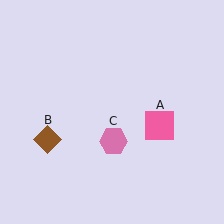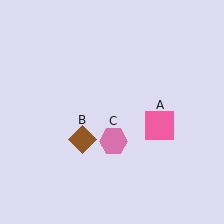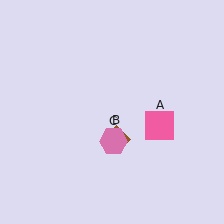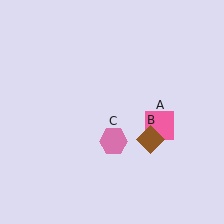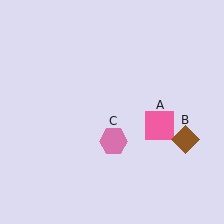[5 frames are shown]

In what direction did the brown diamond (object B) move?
The brown diamond (object B) moved right.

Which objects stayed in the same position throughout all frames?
Pink square (object A) and pink hexagon (object C) remained stationary.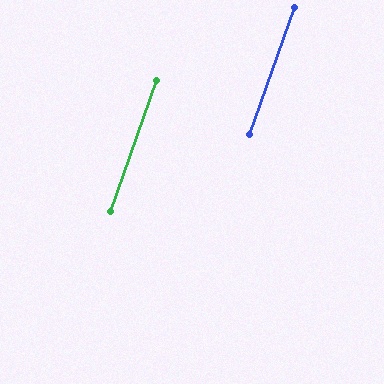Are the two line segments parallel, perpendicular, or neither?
Parallel — their directions differ by only 0.5°.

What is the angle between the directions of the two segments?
Approximately 0 degrees.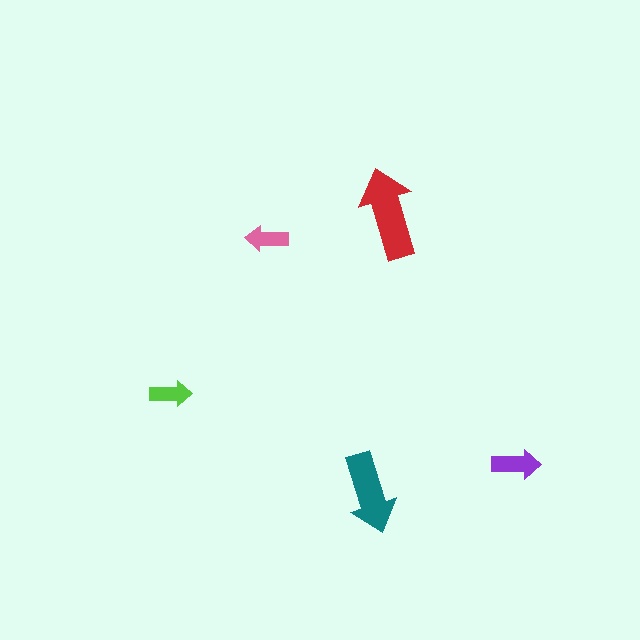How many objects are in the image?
There are 5 objects in the image.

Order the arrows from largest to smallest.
the red one, the teal one, the purple one, the pink one, the lime one.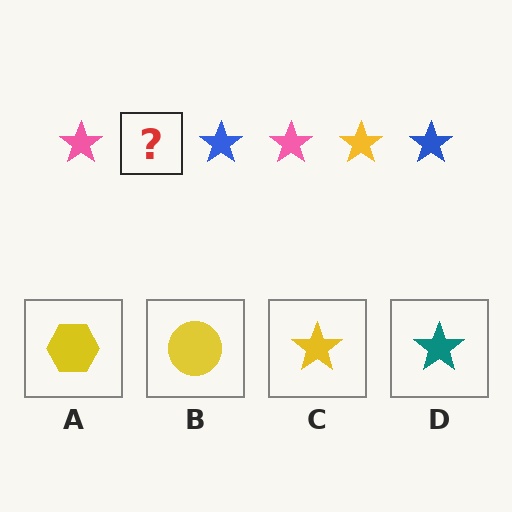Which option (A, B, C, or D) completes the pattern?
C.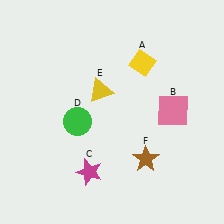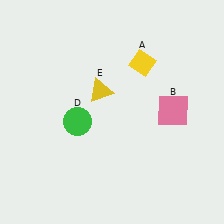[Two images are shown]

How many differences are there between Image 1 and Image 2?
There are 2 differences between the two images.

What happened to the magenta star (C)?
The magenta star (C) was removed in Image 2. It was in the bottom-left area of Image 1.